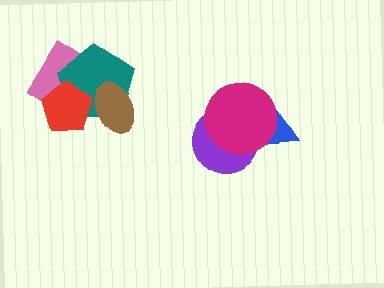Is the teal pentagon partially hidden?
Yes, it is partially covered by another shape.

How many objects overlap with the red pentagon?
3 objects overlap with the red pentagon.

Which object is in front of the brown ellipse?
The red pentagon is in front of the brown ellipse.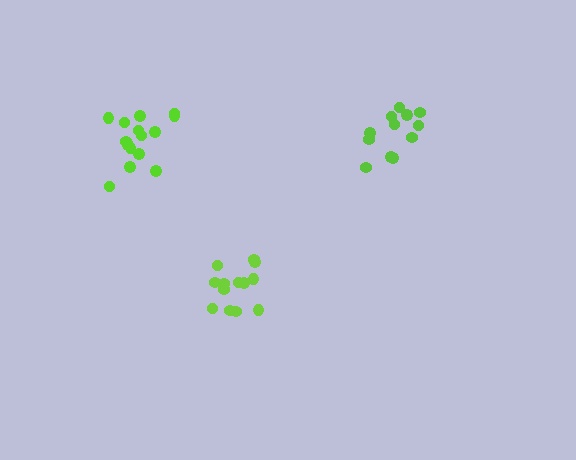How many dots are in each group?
Group 1: 15 dots, Group 2: 12 dots, Group 3: 13 dots (40 total).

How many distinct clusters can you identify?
There are 3 distinct clusters.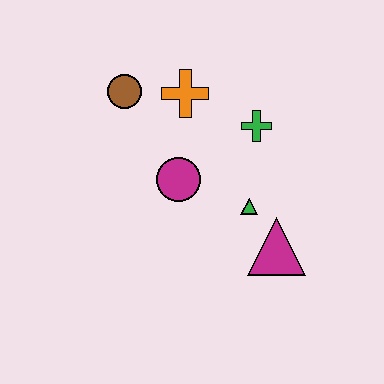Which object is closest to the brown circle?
The orange cross is closest to the brown circle.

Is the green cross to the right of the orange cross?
Yes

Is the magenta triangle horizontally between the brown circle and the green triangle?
No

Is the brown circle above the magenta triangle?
Yes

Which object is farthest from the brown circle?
The magenta triangle is farthest from the brown circle.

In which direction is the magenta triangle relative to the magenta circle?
The magenta triangle is to the right of the magenta circle.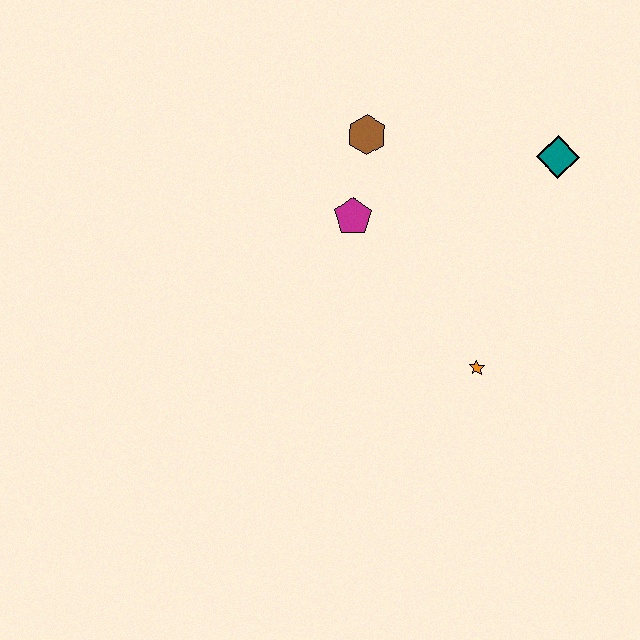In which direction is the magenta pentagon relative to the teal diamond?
The magenta pentagon is to the left of the teal diamond.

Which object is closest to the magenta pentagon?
The brown hexagon is closest to the magenta pentagon.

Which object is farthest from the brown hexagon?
The orange star is farthest from the brown hexagon.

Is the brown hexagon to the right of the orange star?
No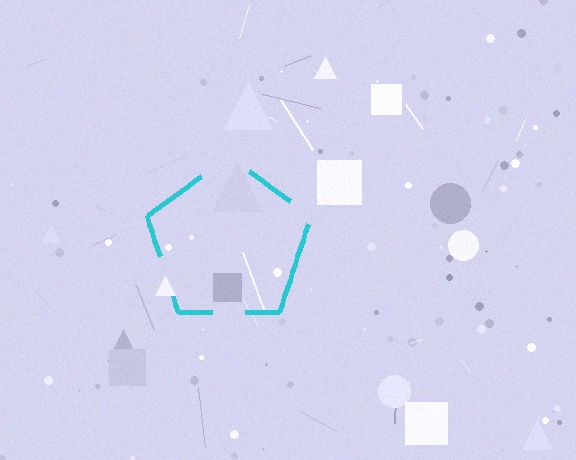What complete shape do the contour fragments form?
The contour fragments form a pentagon.